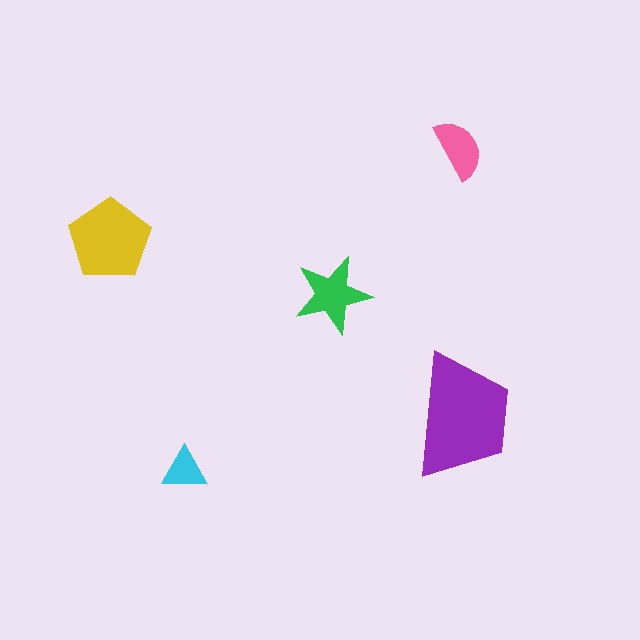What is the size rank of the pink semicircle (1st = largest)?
4th.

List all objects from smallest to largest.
The cyan triangle, the pink semicircle, the green star, the yellow pentagon, the purple trapezoid.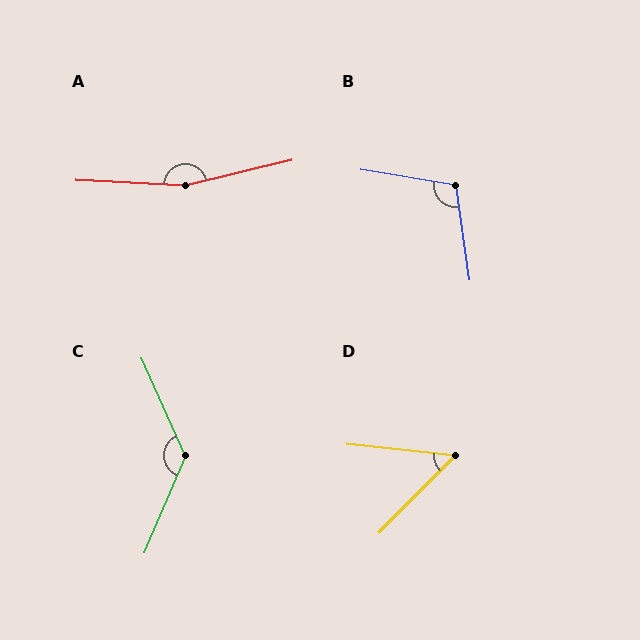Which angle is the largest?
A, at approximately 164 degrees.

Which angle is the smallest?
D, at approximately 51 degrees.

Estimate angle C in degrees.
Approximately 133 degrees.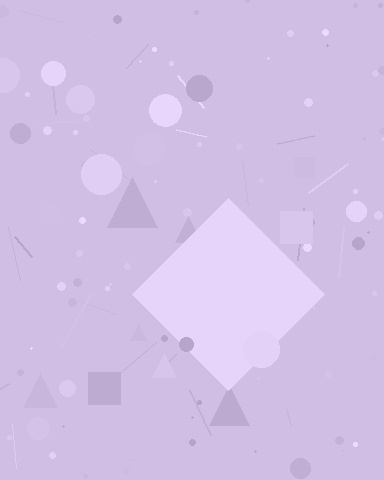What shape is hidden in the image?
A diamond is hidden in the image.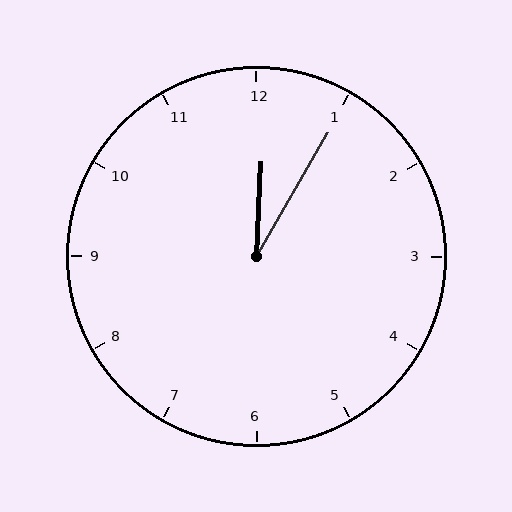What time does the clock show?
12:05.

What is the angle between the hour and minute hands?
Approximately 28 degrees.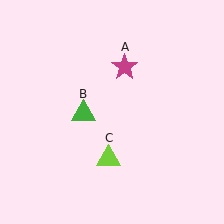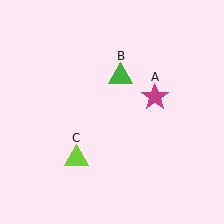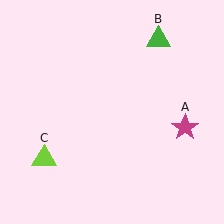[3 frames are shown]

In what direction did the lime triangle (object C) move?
The lime triangle (object C) moved left.